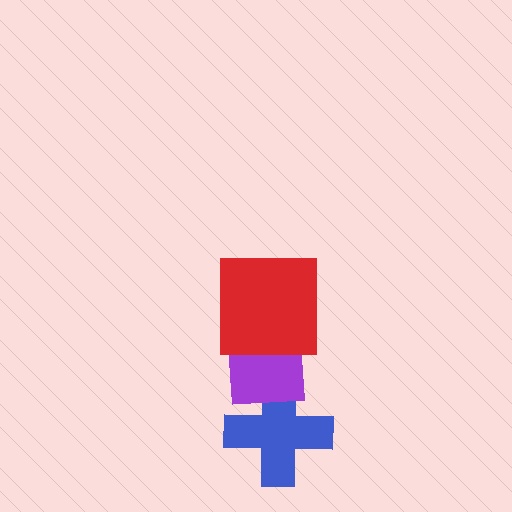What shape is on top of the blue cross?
The purple square is on top of the blue cross.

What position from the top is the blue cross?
The blue cross is 3rd from the top.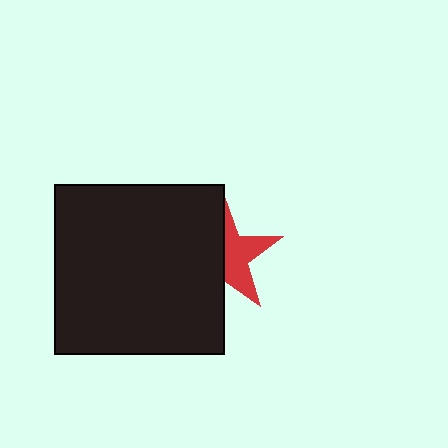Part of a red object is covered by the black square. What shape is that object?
It is a star.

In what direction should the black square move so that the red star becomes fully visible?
The black square should move left. That is the shortest direction to clear the overlap and leave the red star fully visible.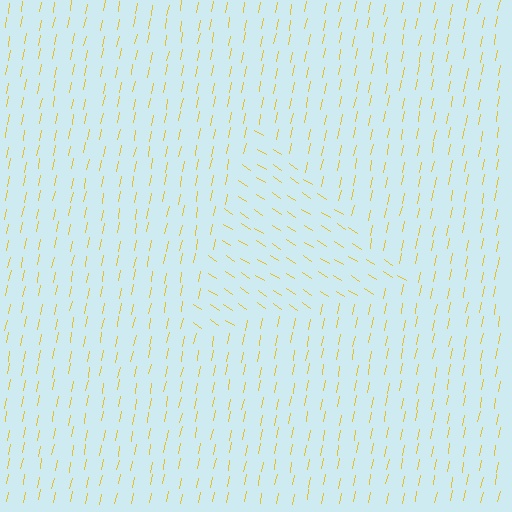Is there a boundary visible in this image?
Yes, there is a texture boundary formed by a change in line orientation.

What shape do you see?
I see a triangle.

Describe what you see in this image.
The image is filled with small yellow line segments. A triangle region in the image has lines oriented differently from the surrounding lines, creating a visible texture boundary.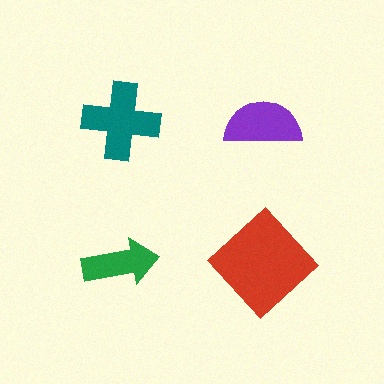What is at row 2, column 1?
A green arrow.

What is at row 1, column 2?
A purple semicircle.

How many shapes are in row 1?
2 shapes.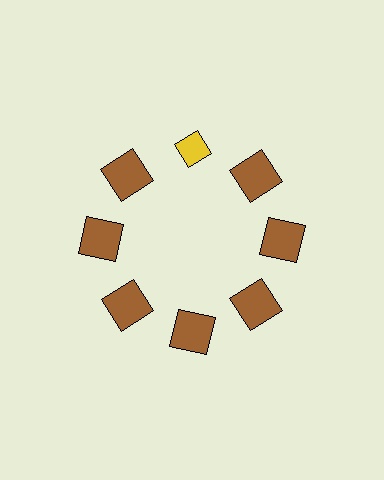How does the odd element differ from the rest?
It differs in both color (yellow instead of brown) and shape (diamond instead of square).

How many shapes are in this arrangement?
There are 8 shapes arranged in a ring pattern.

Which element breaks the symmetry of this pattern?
The yellow diamond at roughly the 12 o'clock position breaks the symmetry. All other shapes are brown squares.